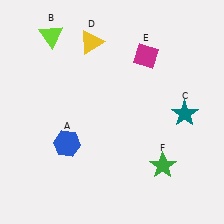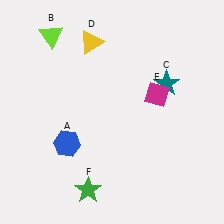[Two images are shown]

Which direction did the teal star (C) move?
The teal star (C) moved up.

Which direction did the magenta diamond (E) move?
The magenta diamond (E) moved down.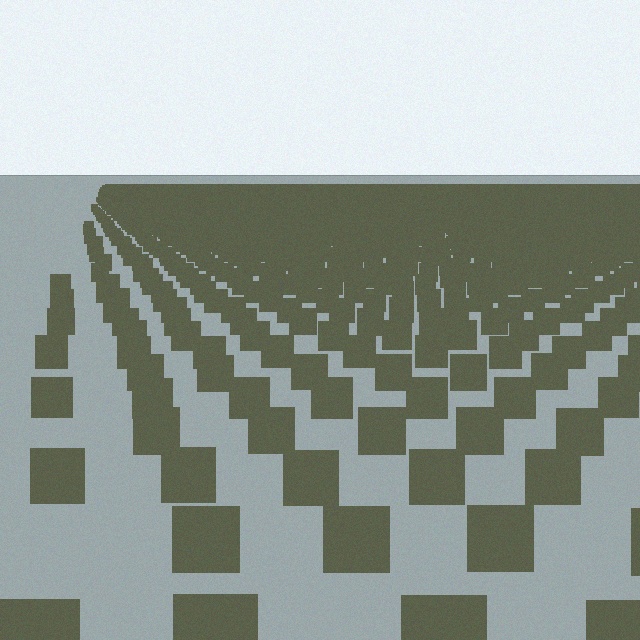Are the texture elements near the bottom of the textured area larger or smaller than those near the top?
Larger. Near the bottom, elements are closer to the viewer and appear at a bigger on-screen size.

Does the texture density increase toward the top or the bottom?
Density increases toward the top.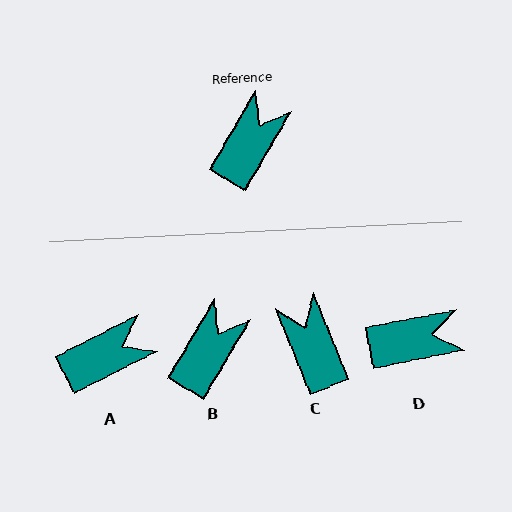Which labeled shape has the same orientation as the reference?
B.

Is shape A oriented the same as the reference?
No, it is off by about 33 degrees.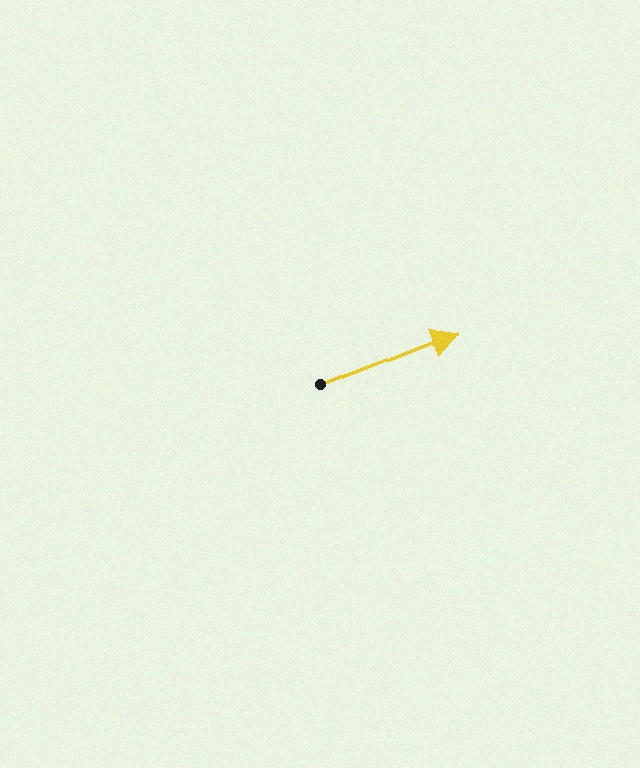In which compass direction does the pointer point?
East.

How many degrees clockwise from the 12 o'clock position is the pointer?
Approximately 69 degrees.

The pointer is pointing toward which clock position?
Roughly 2 o'clock.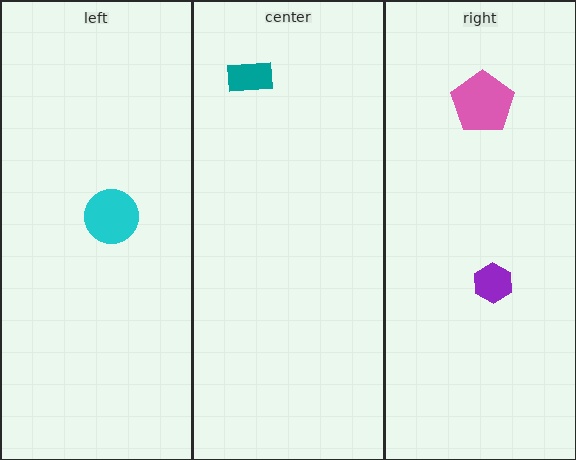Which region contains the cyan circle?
The left region.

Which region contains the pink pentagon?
The right region.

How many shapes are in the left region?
1.